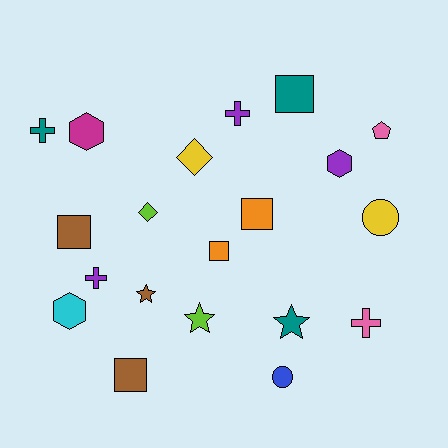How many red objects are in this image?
There are no red objects.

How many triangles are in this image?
There are no triangles.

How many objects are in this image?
There are 20 objects.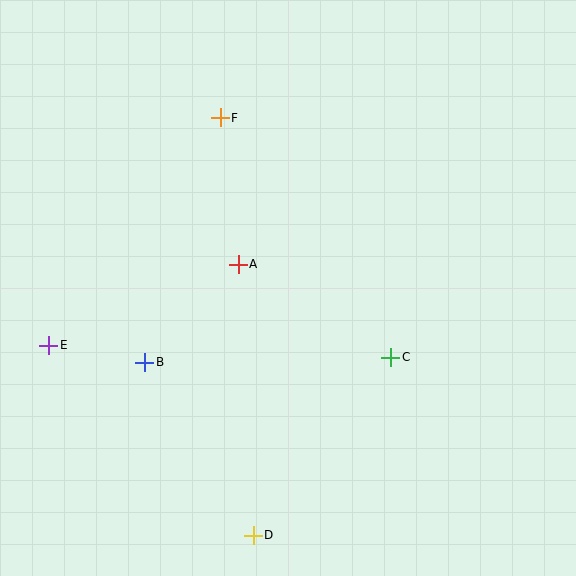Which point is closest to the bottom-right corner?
Point C is closest to the bottom-right corner.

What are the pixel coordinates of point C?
Point C is at (391, 357).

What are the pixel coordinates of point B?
Point B is at (145, 362).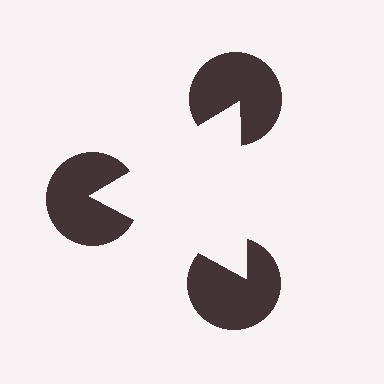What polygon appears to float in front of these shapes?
An illusory triangle — its edges are inferred from the aligned wedge cuts in the pac-man discs, not physically drawn.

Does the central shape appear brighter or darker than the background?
It typically appears slightly brighter than the background, even though no actual brightness change is drawn.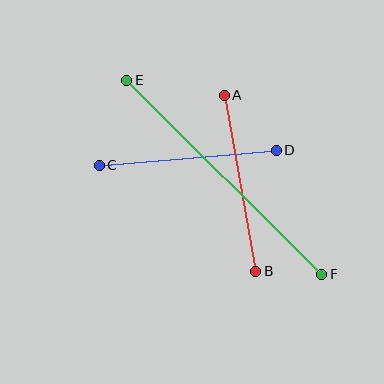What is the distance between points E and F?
The distance is approximately 275 pixels.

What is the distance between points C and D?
The distance is approximately 178 pixels.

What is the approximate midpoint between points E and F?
The midpoint is at approximately (224, 177) pixels.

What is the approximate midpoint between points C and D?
The midpoint is at approximately (188, 158) pixels.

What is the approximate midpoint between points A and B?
The midpoint is at approximately (240, 183) pixels.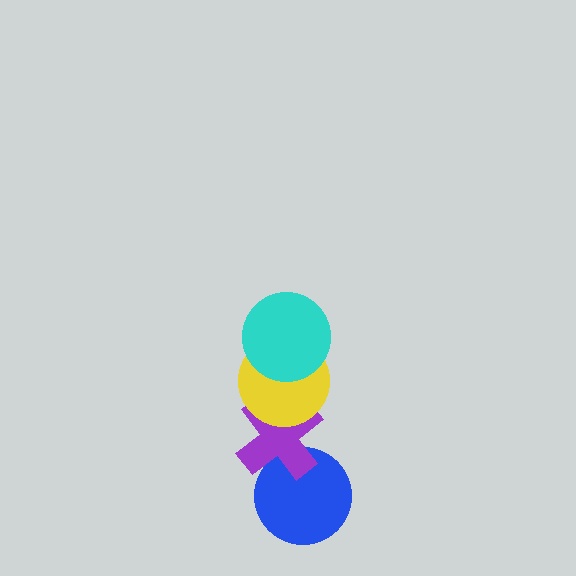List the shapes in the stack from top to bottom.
From top to bottom: the cyan circle, the yellow circle, the purple cross, the blue circle.